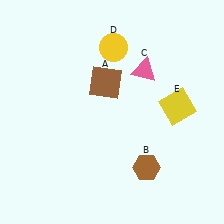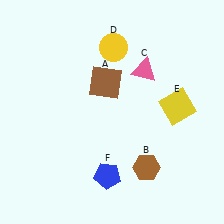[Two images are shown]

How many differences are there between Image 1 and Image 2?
There is 1 difference between the two images.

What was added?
A blue pentagon (F) was added in Image 2.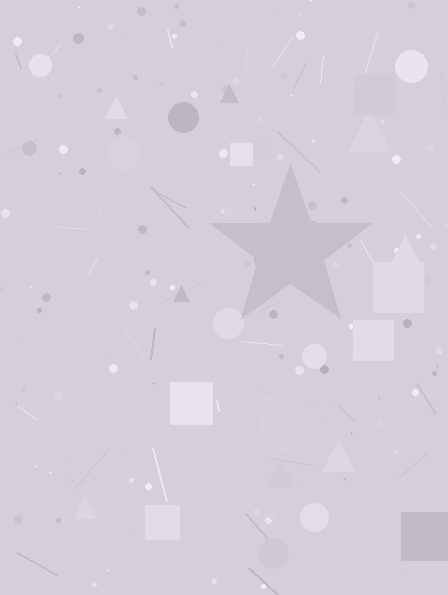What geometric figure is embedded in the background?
A star is embedded in the background.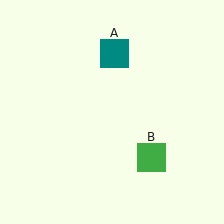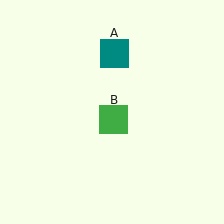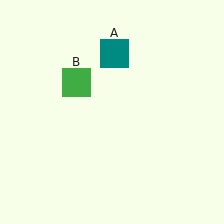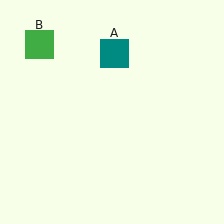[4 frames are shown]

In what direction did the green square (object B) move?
The green square (object B) moved up and to the left.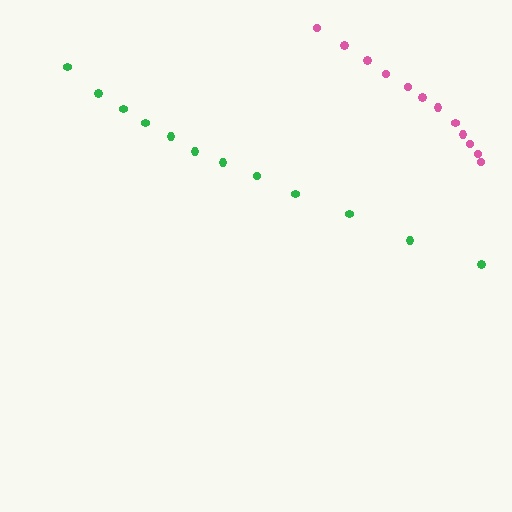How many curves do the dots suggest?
There are 2 distinct paths.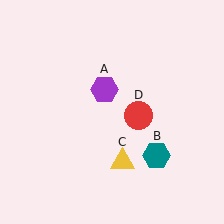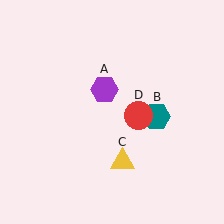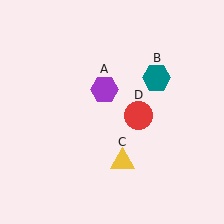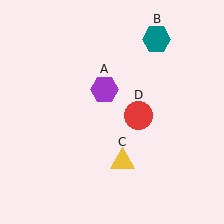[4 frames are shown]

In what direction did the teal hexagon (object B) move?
The teal hexagon (object B) moved up.